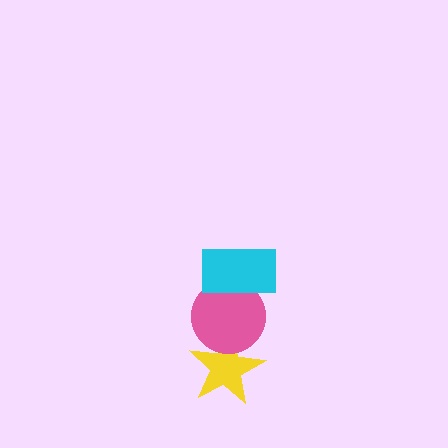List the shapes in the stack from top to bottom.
From top to bottom: the cyan rectangle, the pink circle, the yellow star.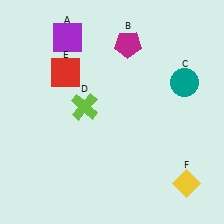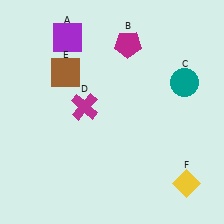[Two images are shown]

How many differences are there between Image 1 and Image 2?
There are 2 differences between the two images.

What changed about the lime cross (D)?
In Image 1, D is lime. In Image 2, it changed to magenta.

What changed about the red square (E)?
In Image 1, E is red. In Image 2, it changed to brown.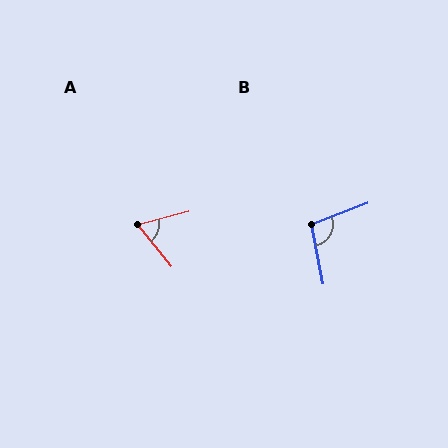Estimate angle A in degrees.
Approximately 66 degrees.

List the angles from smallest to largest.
A (66°), B (99°).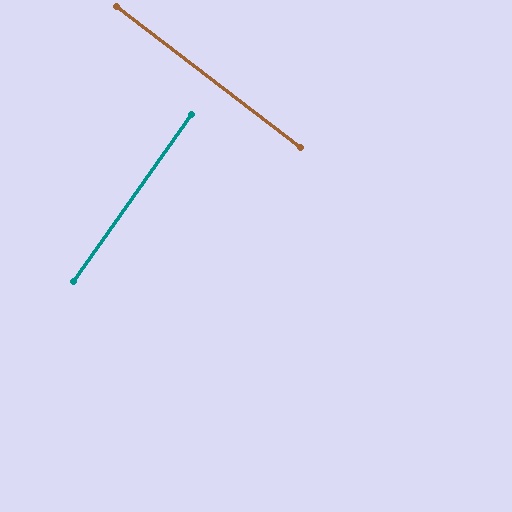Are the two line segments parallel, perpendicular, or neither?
Perpendicular — they meet at approximately 88°.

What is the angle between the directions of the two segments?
Approximately 88 degrees.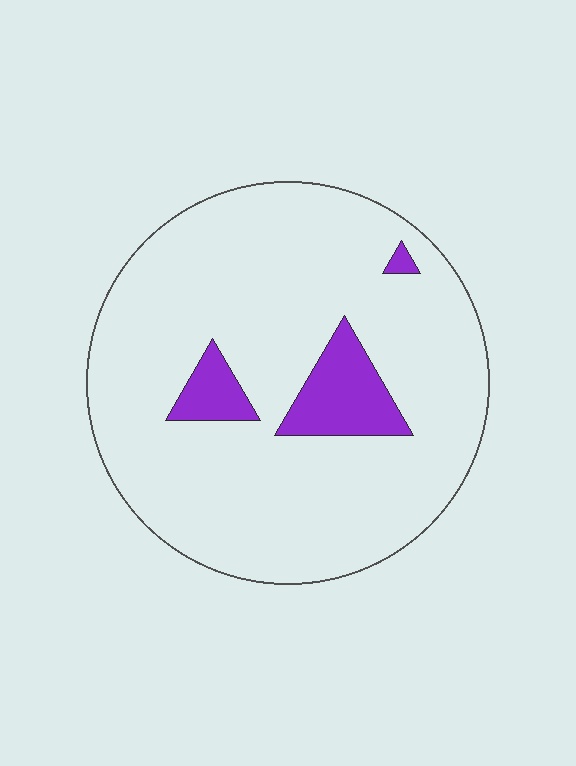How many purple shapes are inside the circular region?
3.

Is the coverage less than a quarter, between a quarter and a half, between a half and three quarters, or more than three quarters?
Less than a quarter.